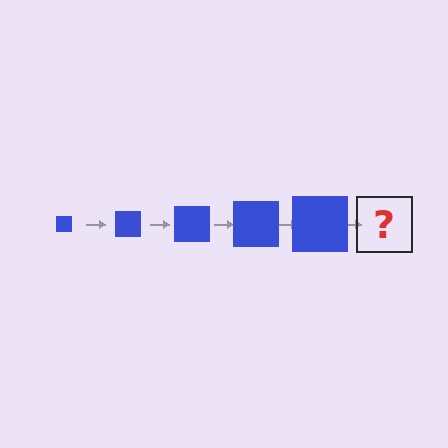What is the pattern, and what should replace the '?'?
The pattern is that the square gets progressively larger each step. The '?' should be a blue square, larger than the previous one.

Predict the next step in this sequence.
The next step is a blue square, larger than the previous one.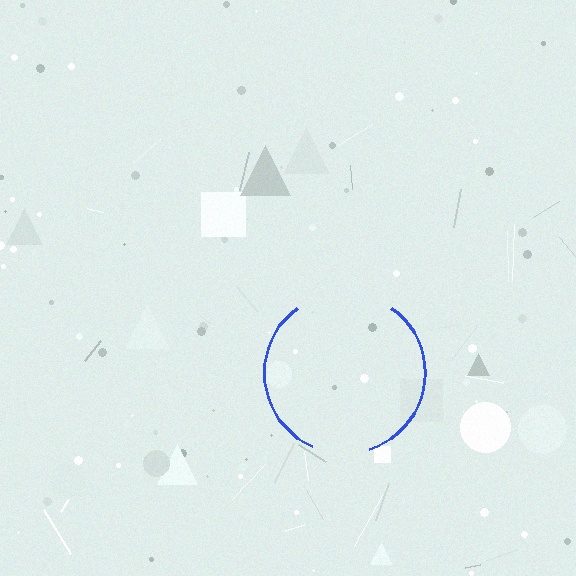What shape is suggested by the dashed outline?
The dashed outline suggests a circle.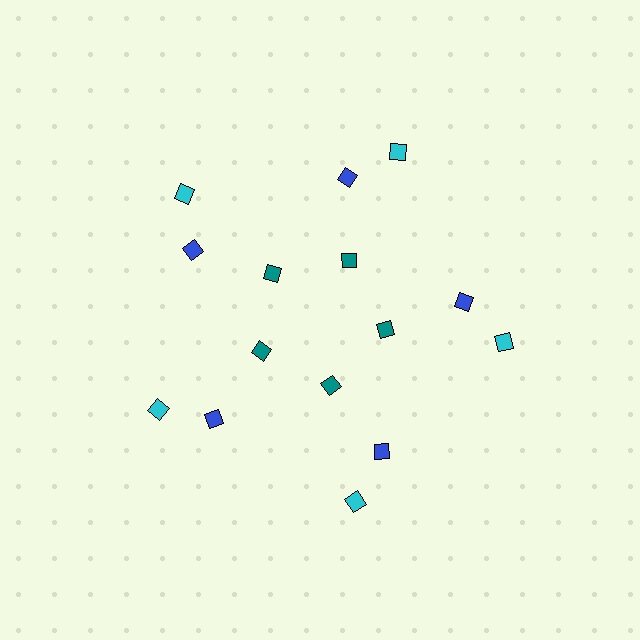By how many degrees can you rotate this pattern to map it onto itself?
The pattern maps onto itself every 72 degrees of rotation.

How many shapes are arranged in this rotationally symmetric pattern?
There are 15 shapes, arranged in 5 groups of 3.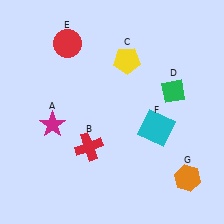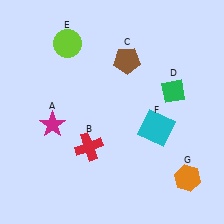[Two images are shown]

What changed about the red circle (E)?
In Image 1, E is red. In Image 2, it changed to lime.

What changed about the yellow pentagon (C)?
In Image 1, C is yellow. In Image 2, it changed to brown.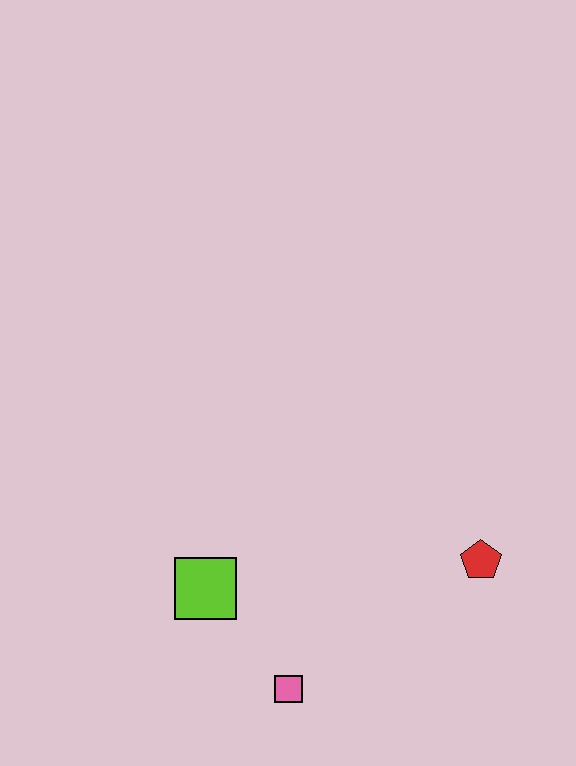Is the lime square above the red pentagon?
No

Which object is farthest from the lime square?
The red pentagon is farthest from the lime square.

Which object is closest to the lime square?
The pink square is closest to the lime square.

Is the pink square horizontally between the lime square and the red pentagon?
Yes